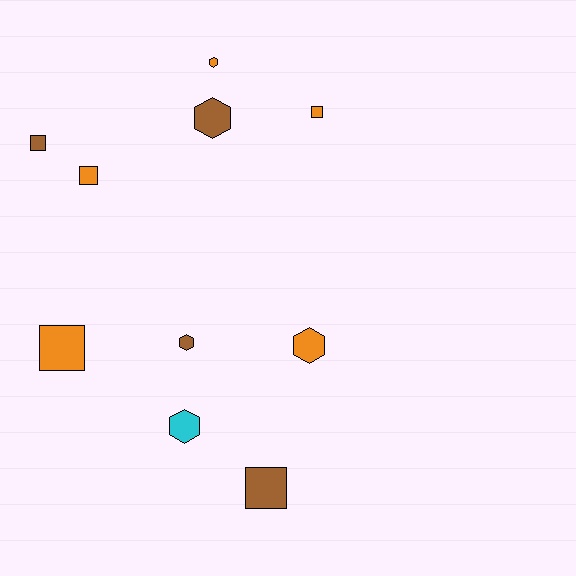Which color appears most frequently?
Orange, with 5 objects.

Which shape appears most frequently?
Hexagon, with 5 objects.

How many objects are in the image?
There are 10 objects.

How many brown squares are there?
There are 2 brown squares.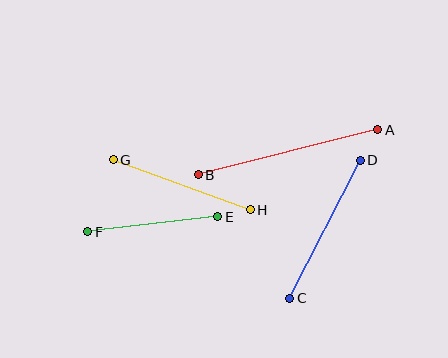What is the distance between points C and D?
The distance is approximately 155 pixels.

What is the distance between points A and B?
The distance is approximately 185 pixels.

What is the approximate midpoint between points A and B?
The midpoint is at approximately (288, 152) pixels.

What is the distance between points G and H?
The distance is approximately 146 pixels.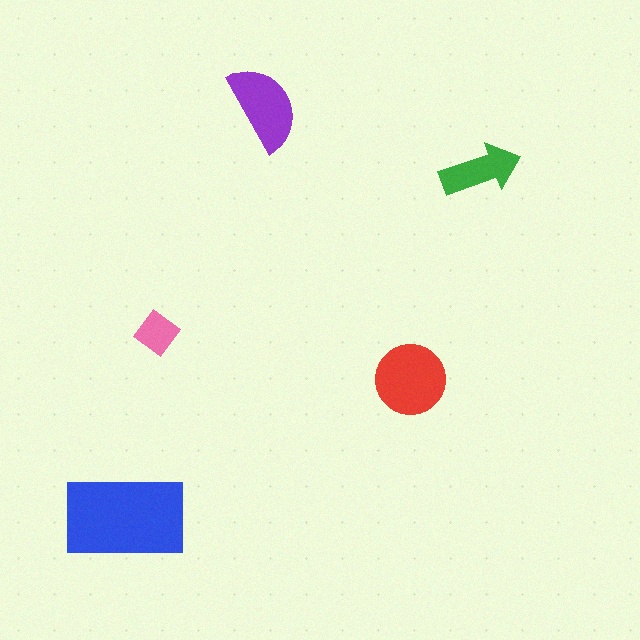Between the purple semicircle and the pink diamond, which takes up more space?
The purple semicircle.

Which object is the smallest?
The pink diamond.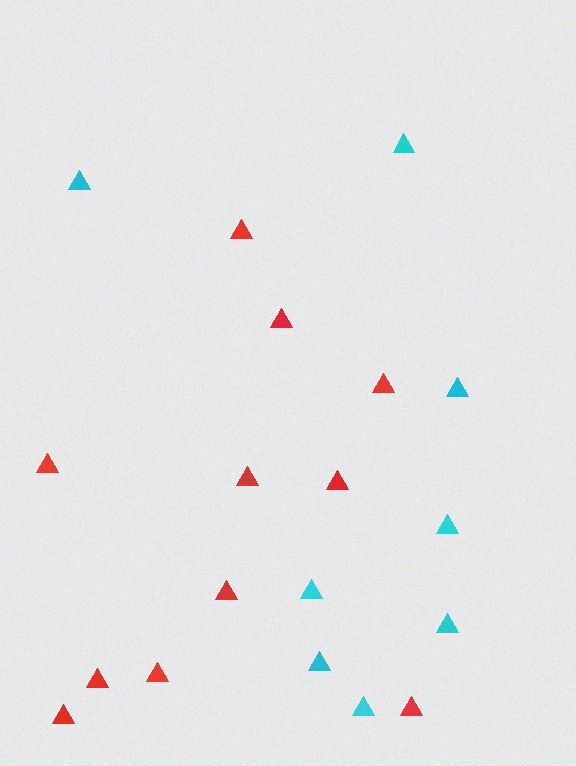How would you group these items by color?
There are 2 groups: one group of red triangles (11) and one group of cyan triangles (8).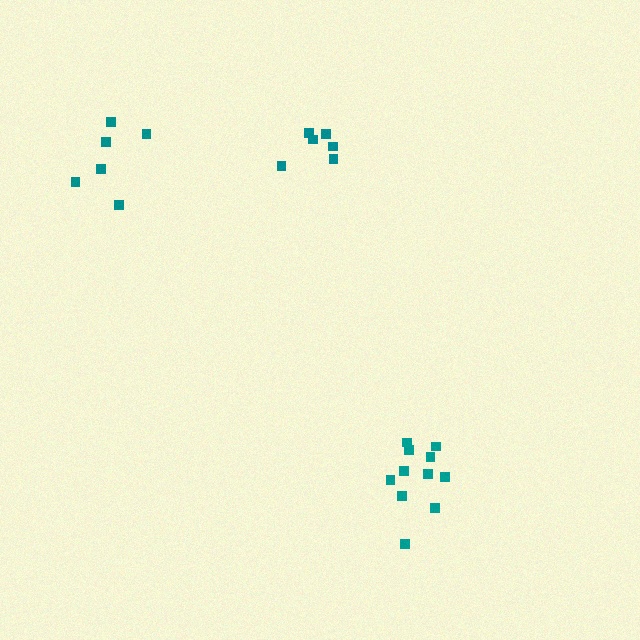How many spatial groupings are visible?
There are 3 spatial groupings.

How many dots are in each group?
Group 1: 11 dots, Group 2: 6 dots, Group 3: 6 dots (23 total).